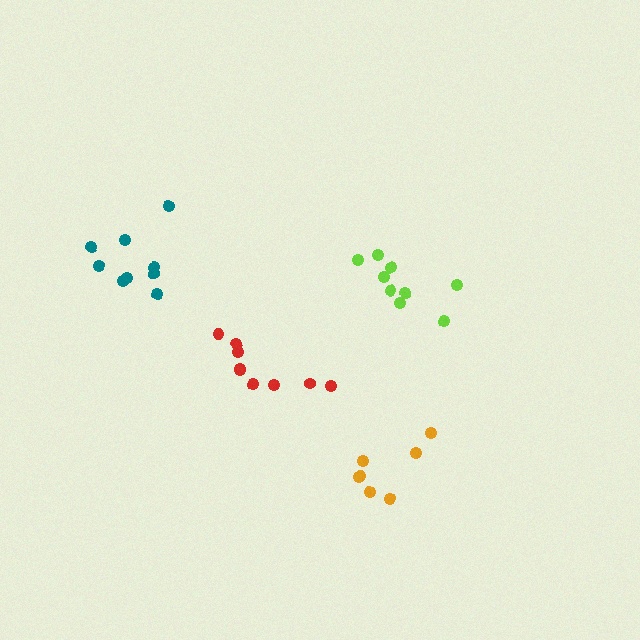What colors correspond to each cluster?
The clusters are colored: red, lime, teal, orange.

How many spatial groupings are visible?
There are 4 spatial groupings.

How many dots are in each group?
Group 1: 9 dots, Group 2: 9 dots, Group 3: 9 dots, Group 4: 7 dots (34 total).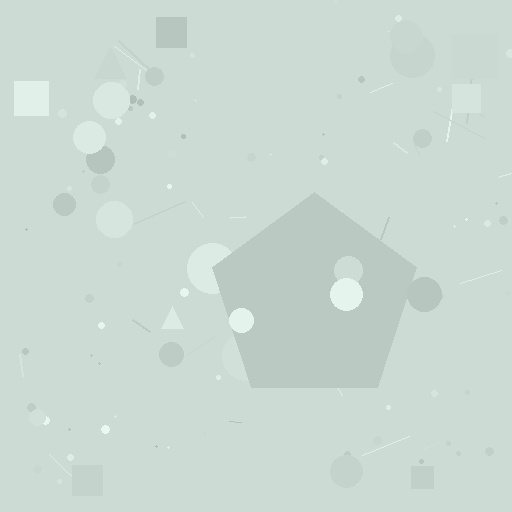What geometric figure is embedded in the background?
A pentagon is embedded in the background.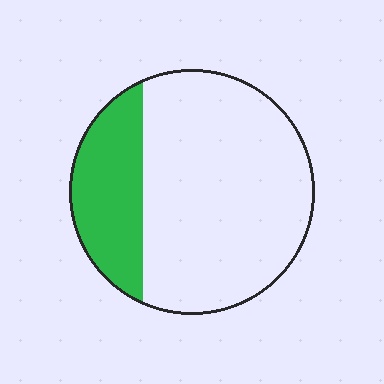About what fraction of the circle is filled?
About one quarter (1/4).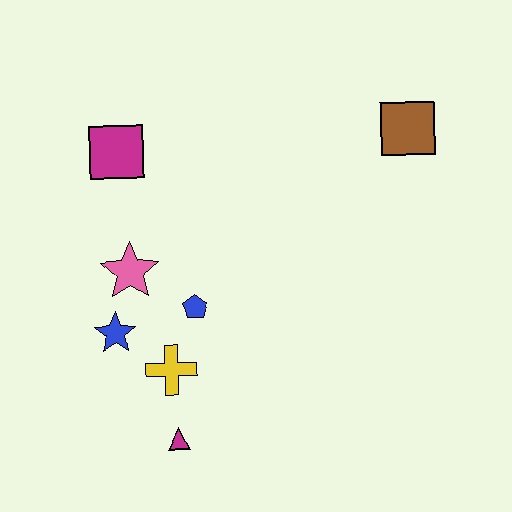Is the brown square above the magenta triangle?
Yes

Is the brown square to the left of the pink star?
No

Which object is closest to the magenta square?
The pink star is closest to the magenta square.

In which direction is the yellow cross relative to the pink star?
The yellow cross is below the pink star.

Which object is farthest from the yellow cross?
The brown square is farthest from the yellow cross.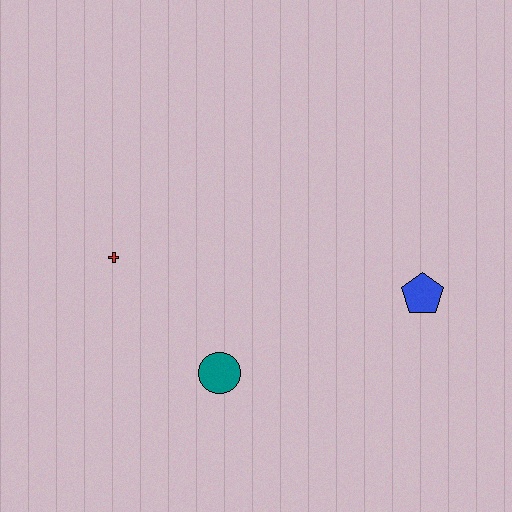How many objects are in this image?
There are 3 objects.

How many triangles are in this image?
There are no triangles.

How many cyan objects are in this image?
There are no cyan objects.